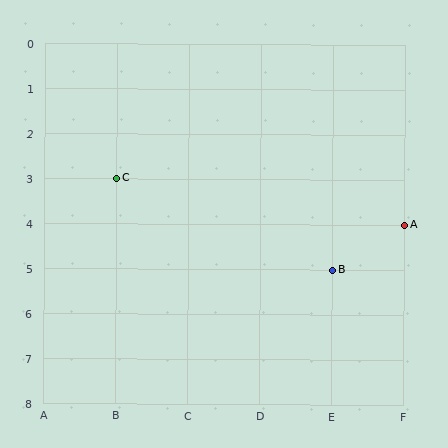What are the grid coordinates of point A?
Point A is at grid coordinates (F, 4).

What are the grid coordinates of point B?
Point B is at grid coordinates (E, 5).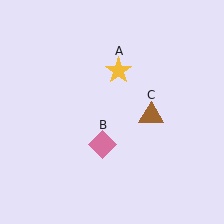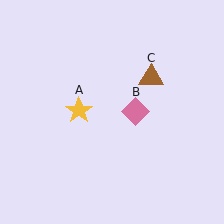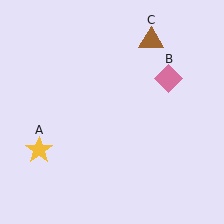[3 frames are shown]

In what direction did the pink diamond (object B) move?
The pink diamond (object B) moved up and to the right.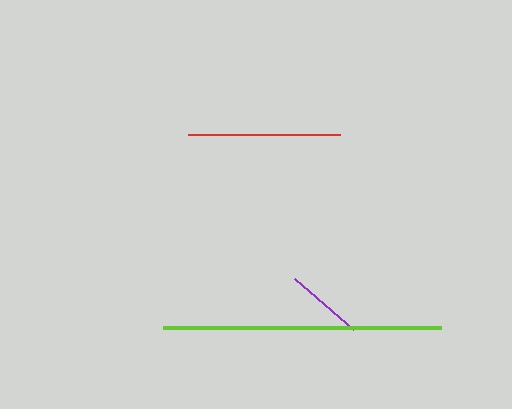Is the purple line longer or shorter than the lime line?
The lime line is longer than the purple line.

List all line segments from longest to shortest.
From longest to shortest: lime, red, purple.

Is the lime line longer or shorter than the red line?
The lime line is longer than the red line.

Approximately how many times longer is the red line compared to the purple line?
The red line is approximately 2.0 times the length of the purple line.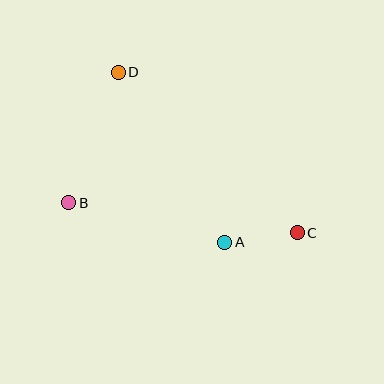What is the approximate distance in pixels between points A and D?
The distance between A and D is approximately 201 pixels.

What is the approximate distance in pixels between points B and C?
The distance between B and C is approximately 231 pixels.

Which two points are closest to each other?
Points A and C are closest to each other.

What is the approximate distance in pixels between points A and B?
The distance between A and B is approximately 161 pixels.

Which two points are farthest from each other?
Points C and D are farthest from each other.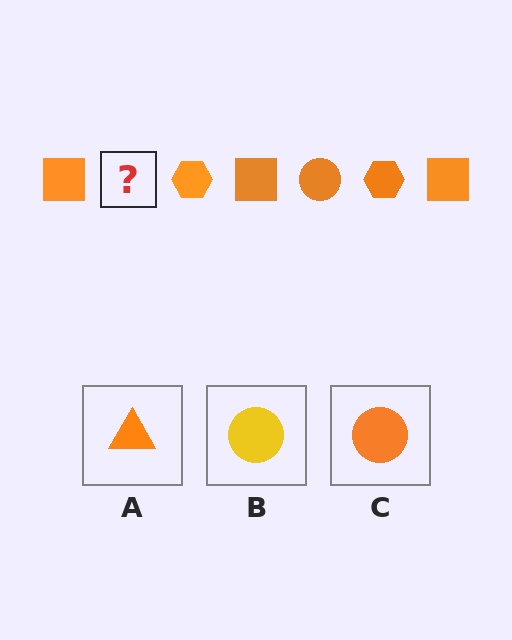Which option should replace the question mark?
Option C.